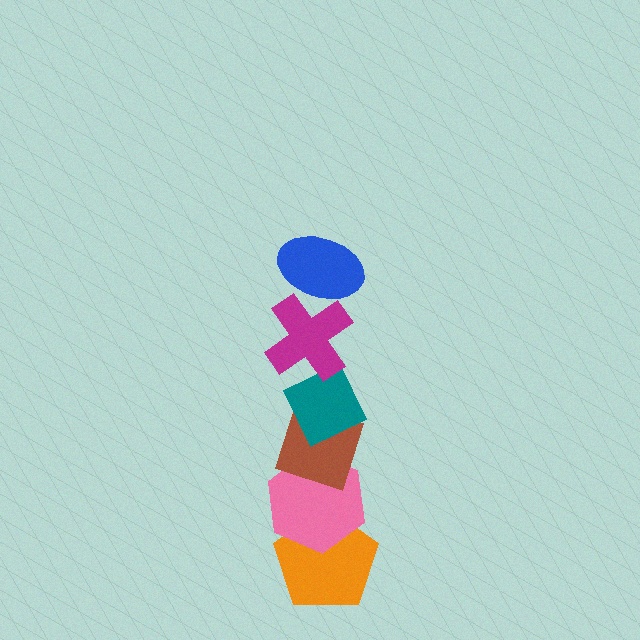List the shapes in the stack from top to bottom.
From top to bottom: the blue ellipse, the magenta cross, the teal diamond, the brown diamond, the pink hexagon, the orange pentagon.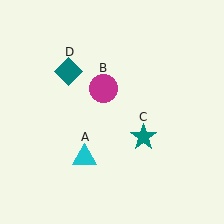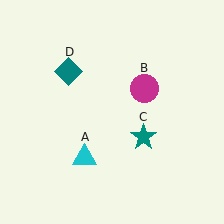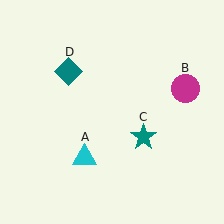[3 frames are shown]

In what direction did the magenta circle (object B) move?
The magenta circle (object B) moved right.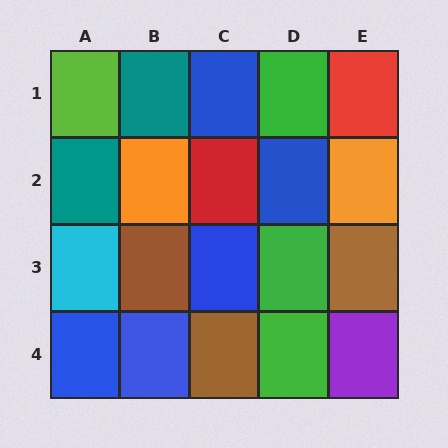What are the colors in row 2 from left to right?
Teal, orange, red, blue, orange.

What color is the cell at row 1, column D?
Green.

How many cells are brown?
3 cells are brown.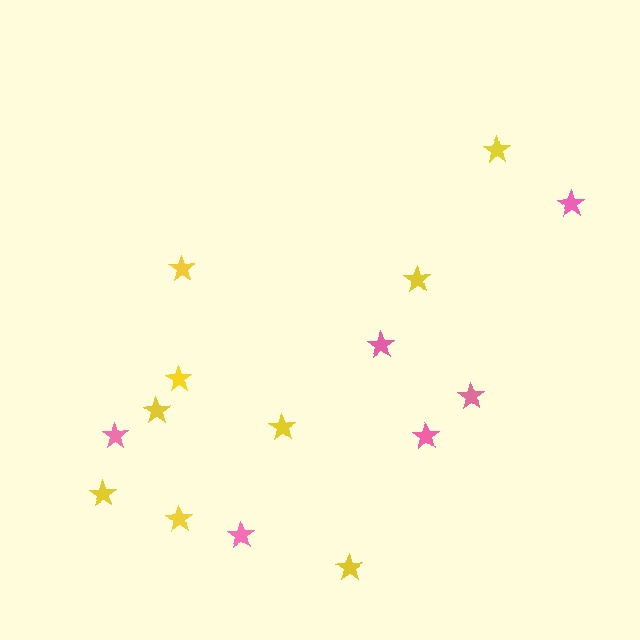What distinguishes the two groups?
There are 2 groups: one group of yellow stars (9) and one group of pink stars (6).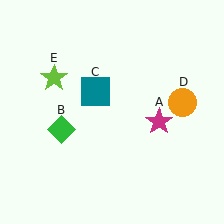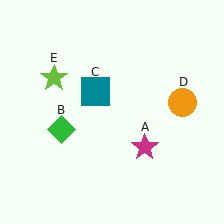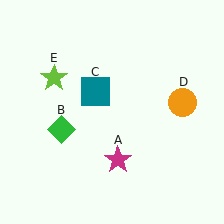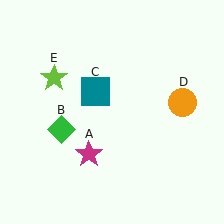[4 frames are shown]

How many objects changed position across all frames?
1 object changed position: magenta star (object A).